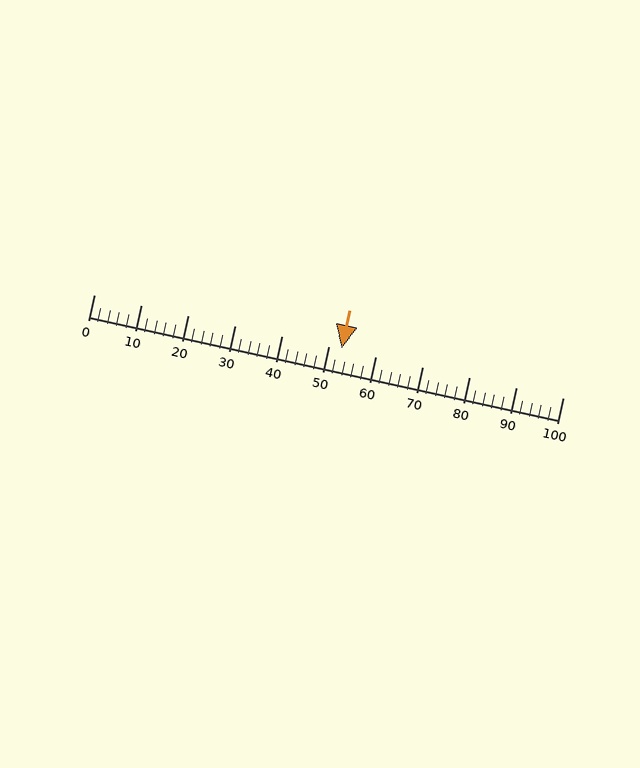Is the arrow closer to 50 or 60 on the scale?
The arrow is closer to 50.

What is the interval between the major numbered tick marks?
The major tick marks are spaced 10 units apart.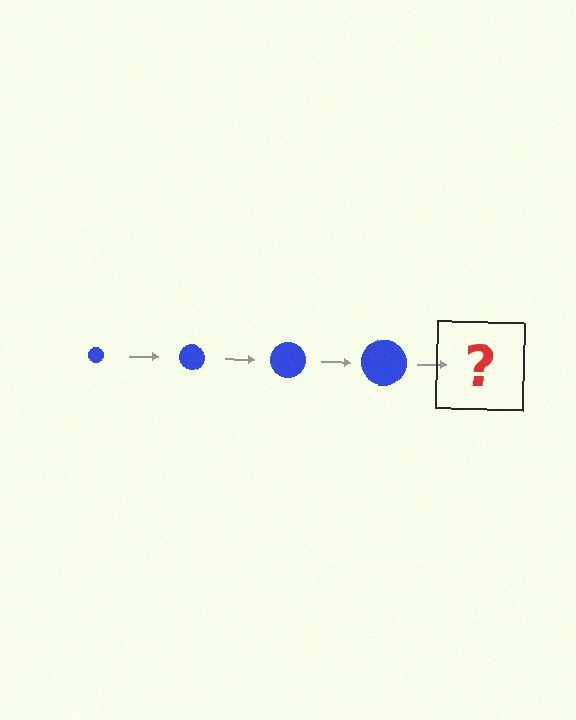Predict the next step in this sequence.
The next step is a blue circle, larger than the previous one.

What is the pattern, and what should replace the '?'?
The pattern is that the circle gets progressively larger each step. The '?' should be a blue circle, larger than the previous one.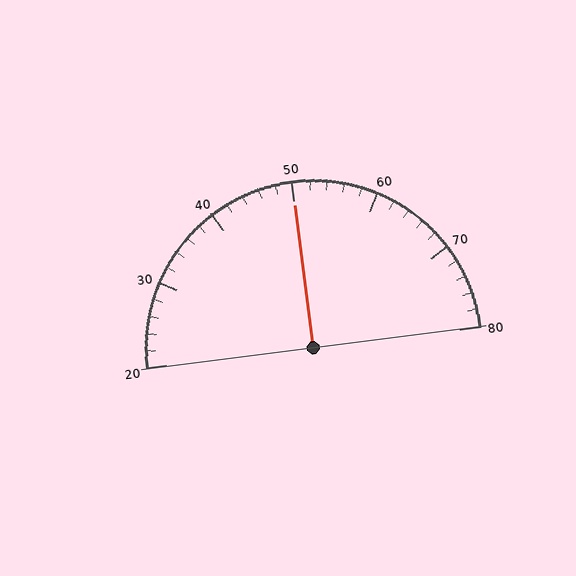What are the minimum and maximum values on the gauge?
The gauge ranges from 20 to 80.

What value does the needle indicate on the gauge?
The needle indicates approximately 50.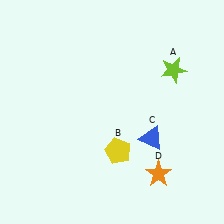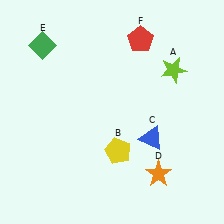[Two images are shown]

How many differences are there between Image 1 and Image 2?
There are 2 differences between the two images.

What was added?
A green diamond (E), a red pentagon (F) were added in Image 2.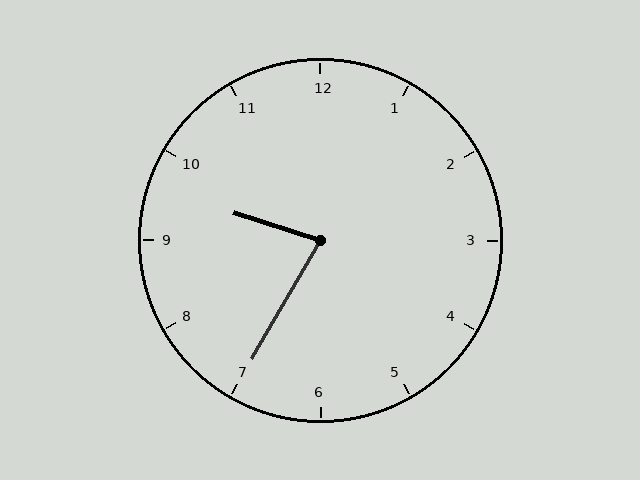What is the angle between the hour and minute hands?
Approximately 78 degrees.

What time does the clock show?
9:35.